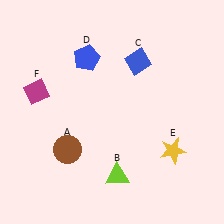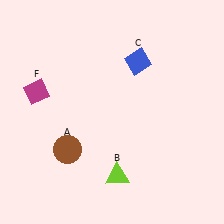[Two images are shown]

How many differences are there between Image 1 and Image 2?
There are 2 differences between the two images.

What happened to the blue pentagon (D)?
The blue pentagon (D) was removed in Image 2. It was in the top-left area of Image 1.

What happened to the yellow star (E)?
The yellow star (E) was removed in Image 2. It was in the bottom-right area of Image 1.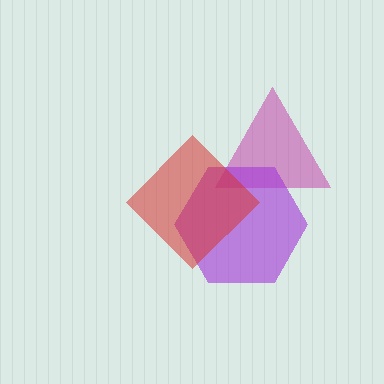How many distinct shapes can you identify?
There are 3 distinct shapes: a magenta triangle, a purple hexagon, a red diamond.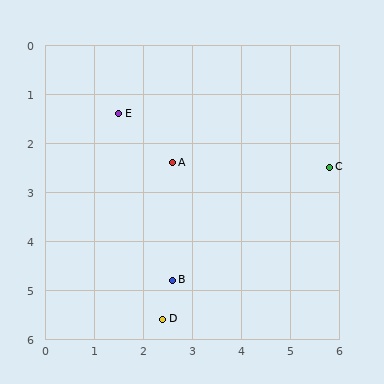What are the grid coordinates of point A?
Point A is at approximately (2.6, 2.4).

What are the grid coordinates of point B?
Point B is at approximately (2.6, 4.8).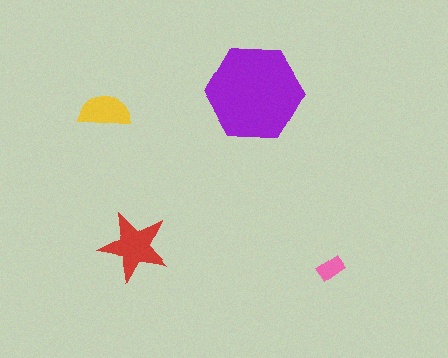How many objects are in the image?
There are 4 objects in the image.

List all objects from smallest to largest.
The pink rectangle, the yellow semicircle, the red star, the purple hexagon.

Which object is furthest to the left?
The yellow semicircle is leftmost.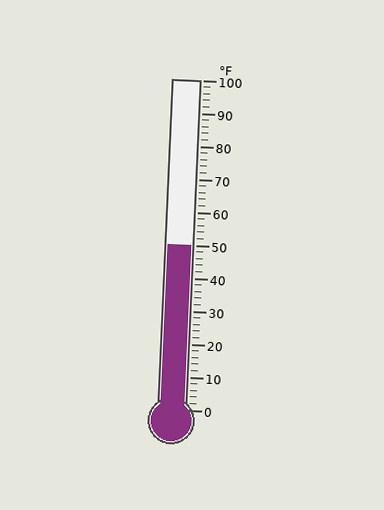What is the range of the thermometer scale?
The thermometer scale ranges from 0°F to 100°F.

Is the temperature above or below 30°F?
The temperature is above 30°F.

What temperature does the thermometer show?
The thermometer shows approximately 50°F.